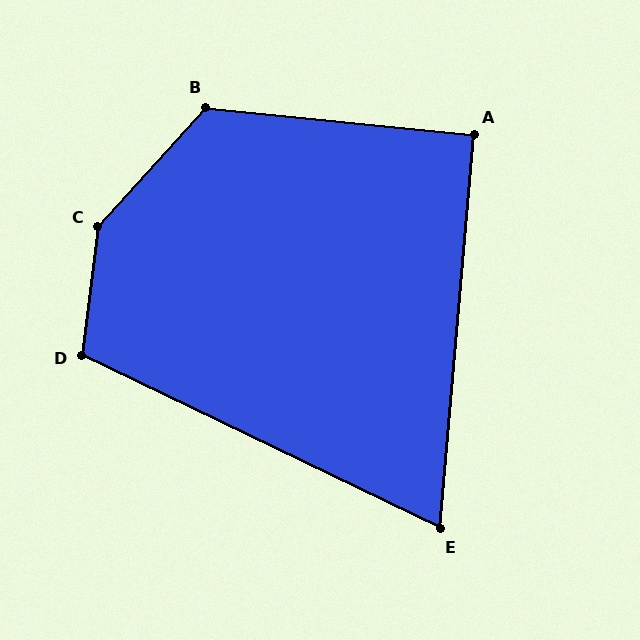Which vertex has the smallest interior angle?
E, at approximately 69 degrees.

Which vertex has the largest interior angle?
C, at approximately 145 degrees.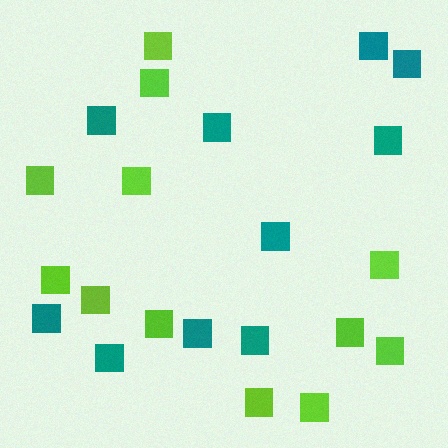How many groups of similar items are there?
There are 2 groups: one group of teal squares (10) and one group of lime squares (12).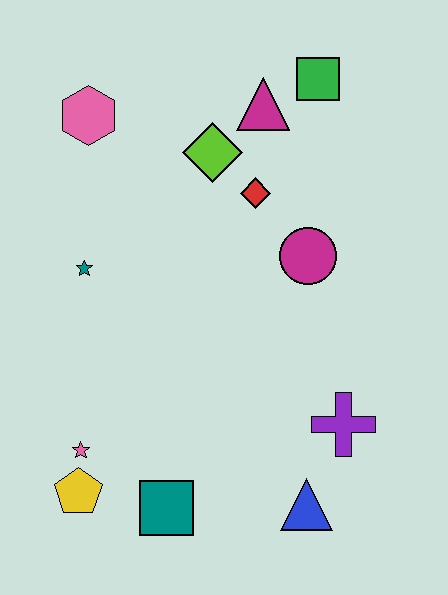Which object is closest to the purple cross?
The blue triangle is closest to the purple cross.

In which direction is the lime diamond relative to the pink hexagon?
The lime diamond is to the right of the pink hexagon.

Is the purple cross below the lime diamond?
Yes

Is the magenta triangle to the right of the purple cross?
No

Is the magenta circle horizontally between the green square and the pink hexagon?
Yes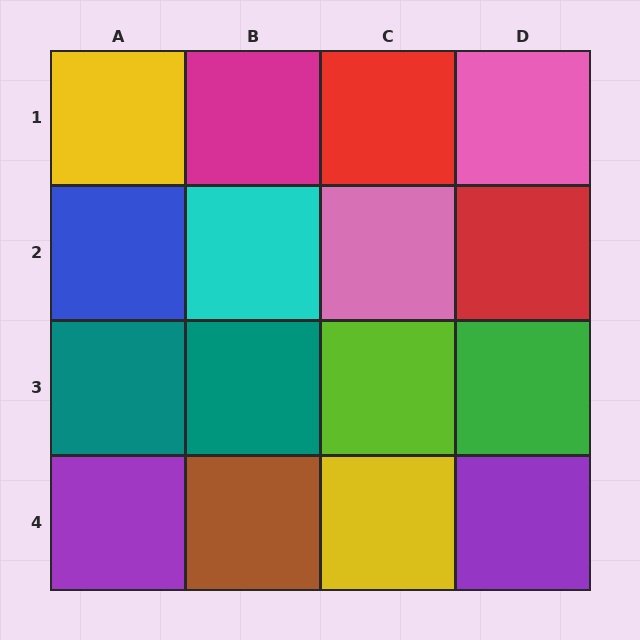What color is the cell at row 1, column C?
Red.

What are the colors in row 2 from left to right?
Blue, cyan, pink, red.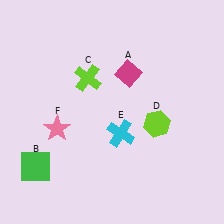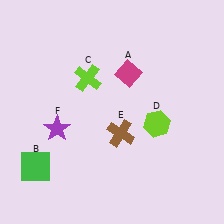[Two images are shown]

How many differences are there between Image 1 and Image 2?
There are 2 differences between the two images.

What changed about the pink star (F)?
In Image 1, F is pink. In Image 2, it changed to purple.